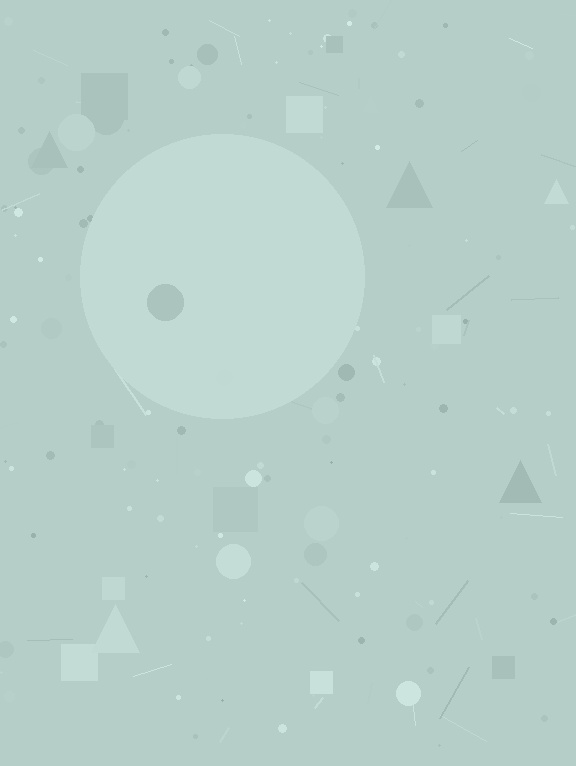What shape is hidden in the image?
A circle is hidden in the image.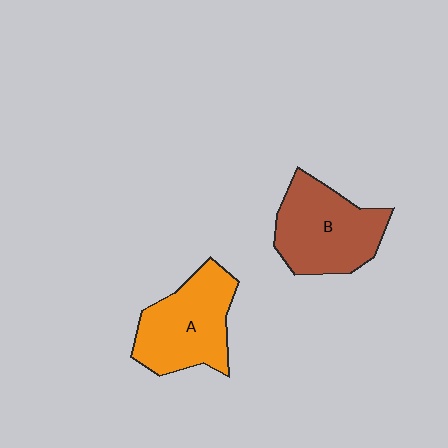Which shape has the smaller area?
Shape A (orange).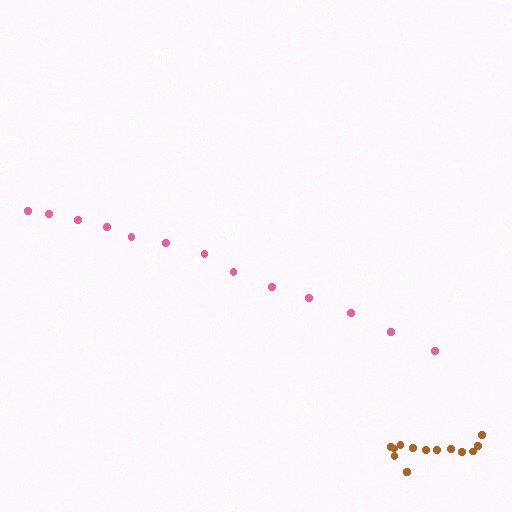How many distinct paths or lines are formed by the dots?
There are 2 distinct paths.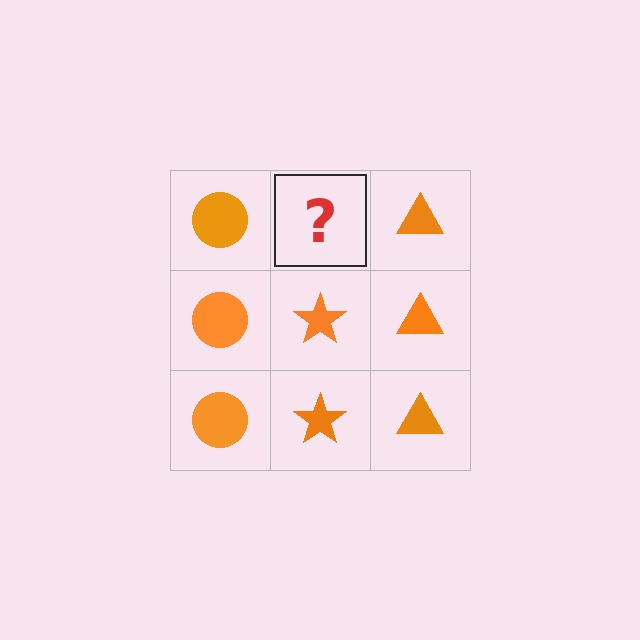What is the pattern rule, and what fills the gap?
The rule is that each column has a consistent shape. The gap should be filled with an orange star.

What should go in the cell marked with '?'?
The missing cell should contain an orange star.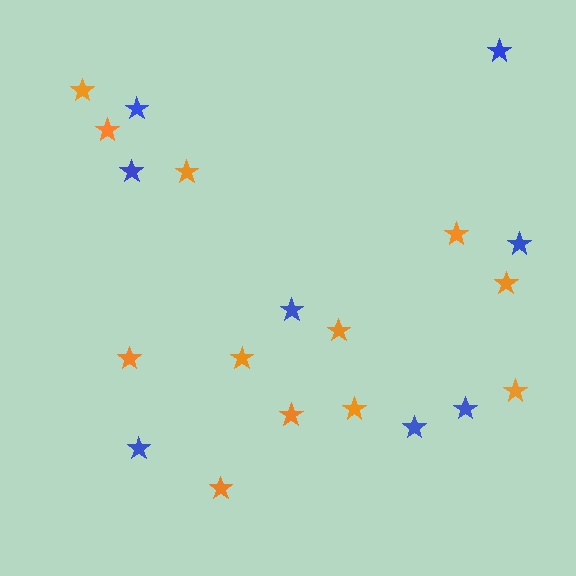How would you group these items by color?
There are 2 groups: one group of orange stars (12) and one group of blue stars (8).